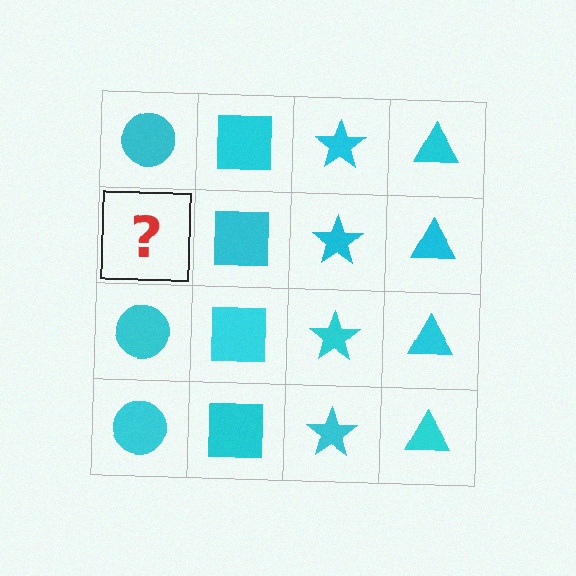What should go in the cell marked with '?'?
The missing cell should contain a cyan circle.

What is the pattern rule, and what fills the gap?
The rule is that each column has a consistent shape. The gap should be filled with a cyan circle.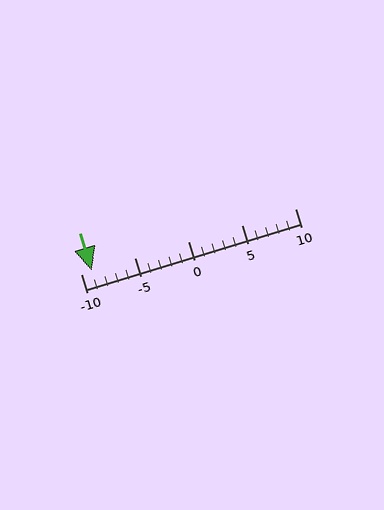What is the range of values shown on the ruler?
The ruler shows values from -10 to 10.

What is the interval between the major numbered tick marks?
The major tick marks are spaced 5 units apart.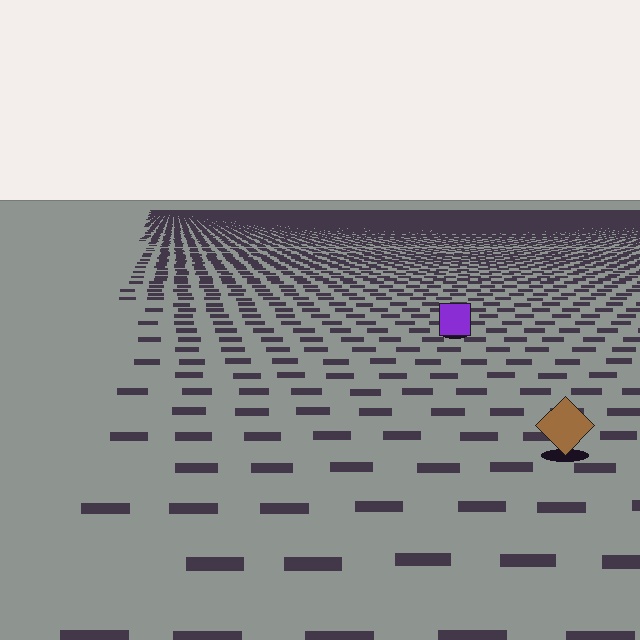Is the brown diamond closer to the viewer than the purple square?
Yes. The brown diamond is closer — you can tell from the texture gradient: the ground texture is coarser near it.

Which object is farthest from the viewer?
The purple square is farthest from the viewer. It appears smaller and the ground texture around it is denser.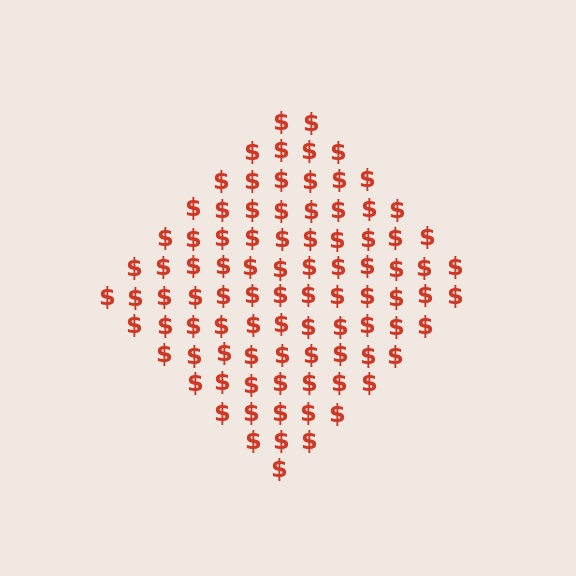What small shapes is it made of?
It is made of small dollar signs.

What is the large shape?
The large shape is a diamond.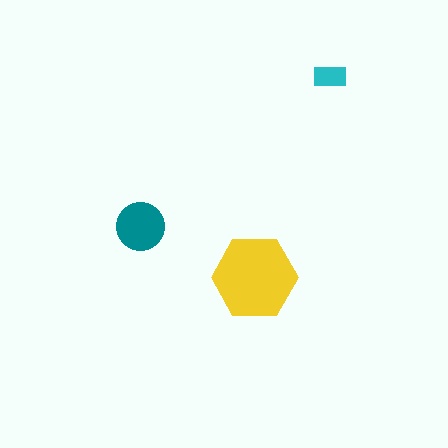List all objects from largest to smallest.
The yellow hexagon, the teal circle, the cyan rectangle.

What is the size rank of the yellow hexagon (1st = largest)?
1st.